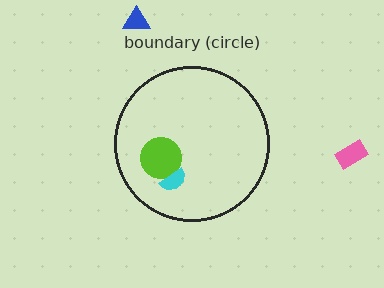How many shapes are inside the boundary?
2 inside, 2 outside.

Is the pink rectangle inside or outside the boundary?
Outside.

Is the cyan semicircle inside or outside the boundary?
Inside.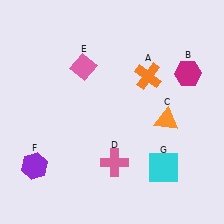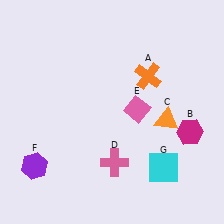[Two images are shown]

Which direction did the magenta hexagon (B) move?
The magenta hexagon (B) moved down.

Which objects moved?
The objects that moved are: the magenta hexagon (B), the pink diamond (E).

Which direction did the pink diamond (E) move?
The pink diamond (E) moved right.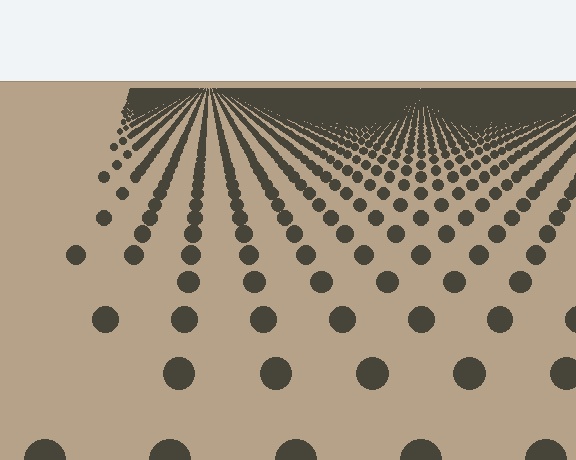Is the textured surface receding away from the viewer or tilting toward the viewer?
The surface is receding away from the viewer. Texture elements get smaller and denser toward the top.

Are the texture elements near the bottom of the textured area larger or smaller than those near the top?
Larger. Near the bottom, elements are closer to the viewer and appear at a bigger on-screen size.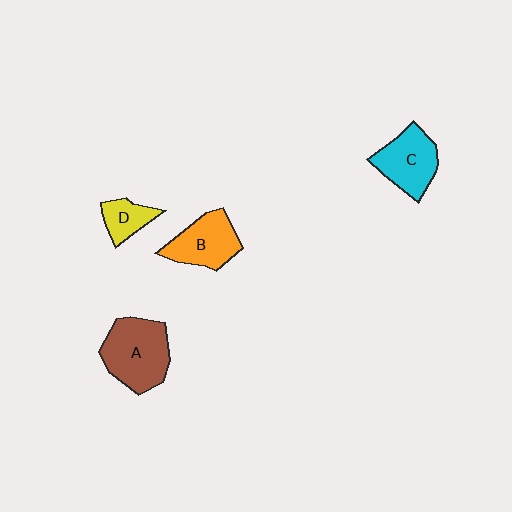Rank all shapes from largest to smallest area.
From largest to smallest: A (brown), C (cyan), B (orange), D (yellow).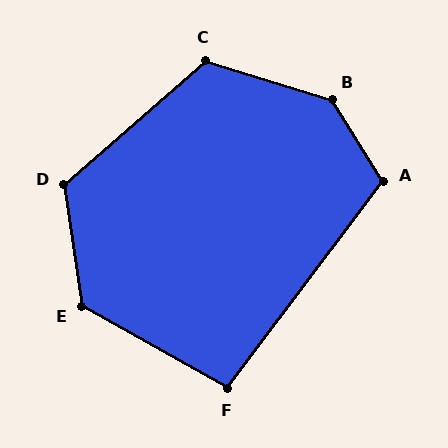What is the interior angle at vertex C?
Approximately 121 degrees (obtuse).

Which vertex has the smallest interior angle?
F, at approximately 98 degrees.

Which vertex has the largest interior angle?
B, at approximately 139 degrees.